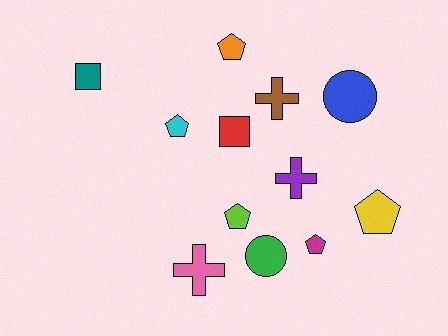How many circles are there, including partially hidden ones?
There are 2 circles.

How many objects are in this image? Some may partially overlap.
There are 12 objects.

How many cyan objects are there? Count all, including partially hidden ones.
There is 1 cyan object.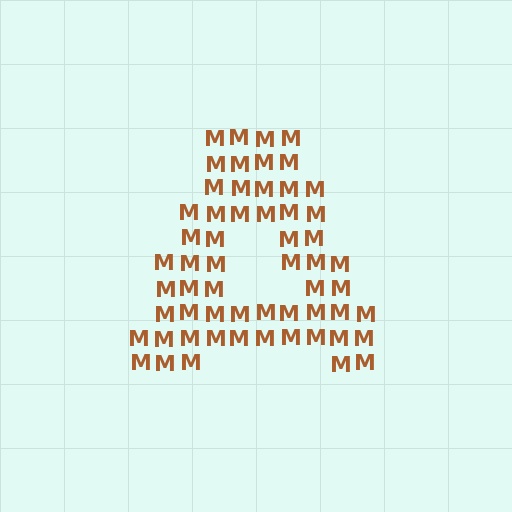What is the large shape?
The large shape is the letter A.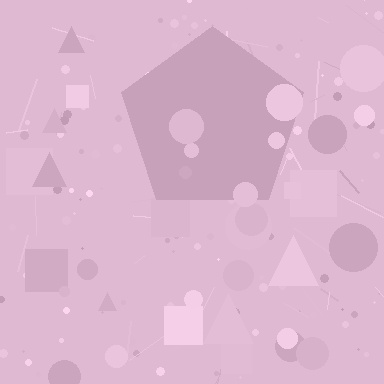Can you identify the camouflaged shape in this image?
The camouflaged shape is a pentagon.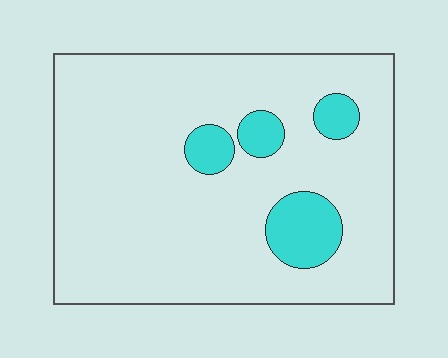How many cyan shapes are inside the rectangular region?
4.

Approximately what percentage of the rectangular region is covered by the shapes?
Approximately 10%.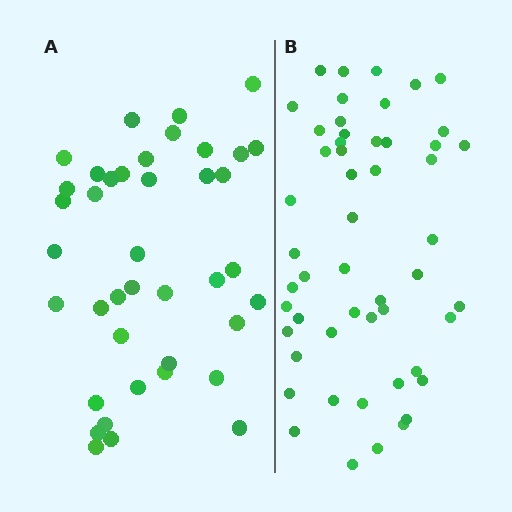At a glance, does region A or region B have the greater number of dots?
Region B (the right region) has more dots.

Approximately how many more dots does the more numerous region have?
Region B has roughly 12 or so more dots than region A.